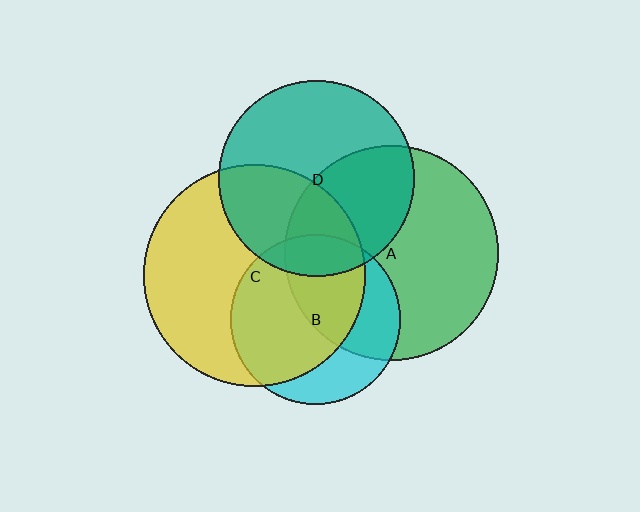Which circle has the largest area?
Circle C (yellow).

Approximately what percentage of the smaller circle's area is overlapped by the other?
Approximately 15%.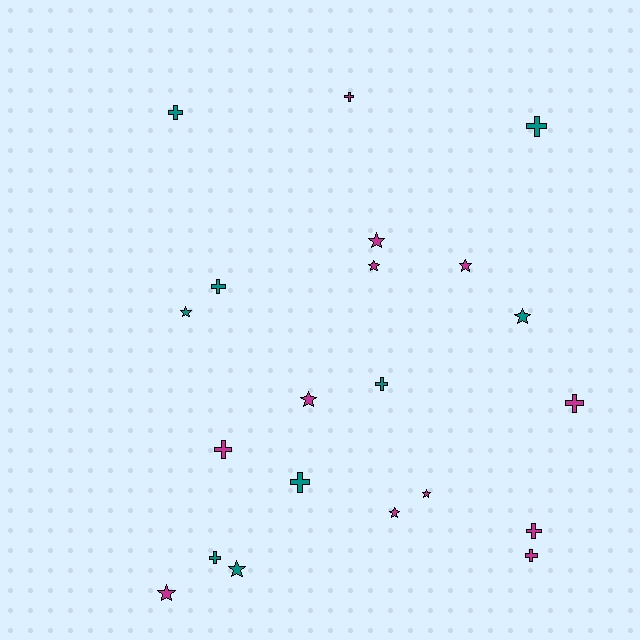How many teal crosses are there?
There are 6 teal crosses.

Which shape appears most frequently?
Cross, with 11 objects.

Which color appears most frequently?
Magenta, with 12 objects.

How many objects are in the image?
There are 21 objects.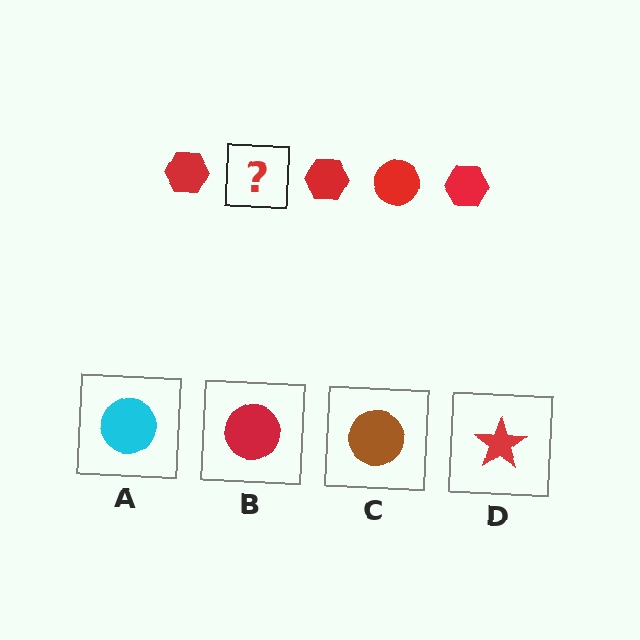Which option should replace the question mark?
Option B.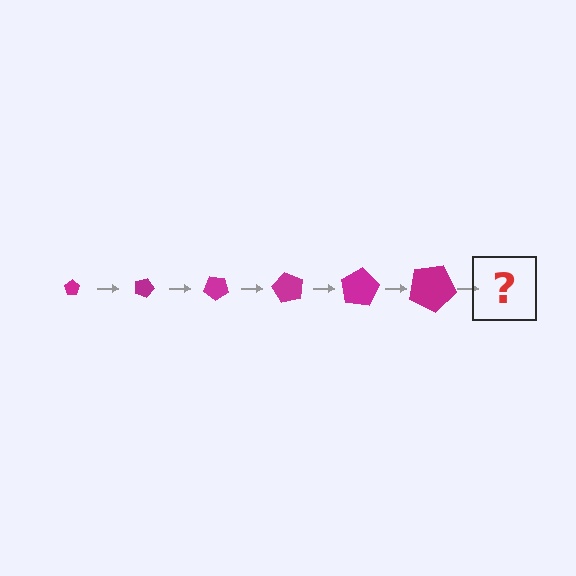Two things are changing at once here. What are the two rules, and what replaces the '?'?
The two rules are that the pentagon grows larger each step and it rotates 20 degrees each step. The '?' should be a pentagon, larger than the previous one and rotated 120 degrees from the start.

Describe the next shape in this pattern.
It should be a pentagon, larger than the previous one and rotated 120 degrees from the start.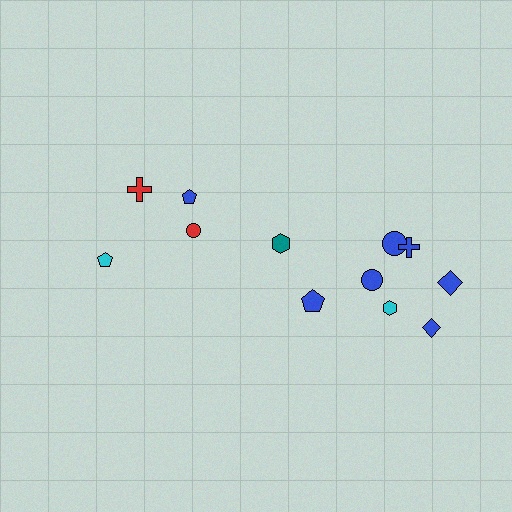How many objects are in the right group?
There are 8 objects.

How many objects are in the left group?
There are 4 objects.